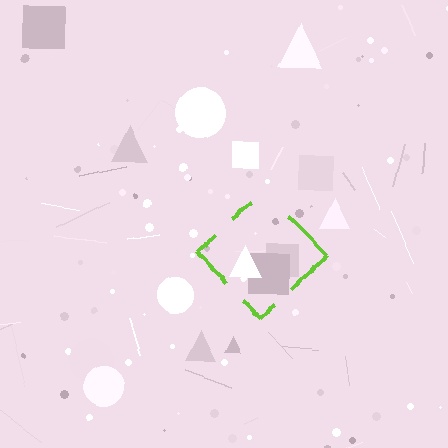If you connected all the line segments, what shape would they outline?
They would outline a diamond.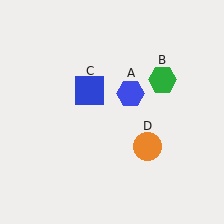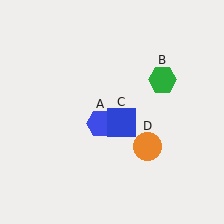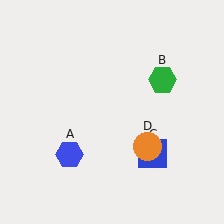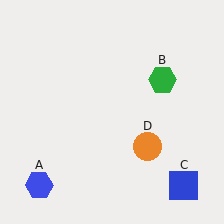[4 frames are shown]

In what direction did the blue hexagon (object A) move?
The blue hexagon (object A) moved down and to the left.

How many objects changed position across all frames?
2 objects changed position: blue hexagon (object A), blue square (object C).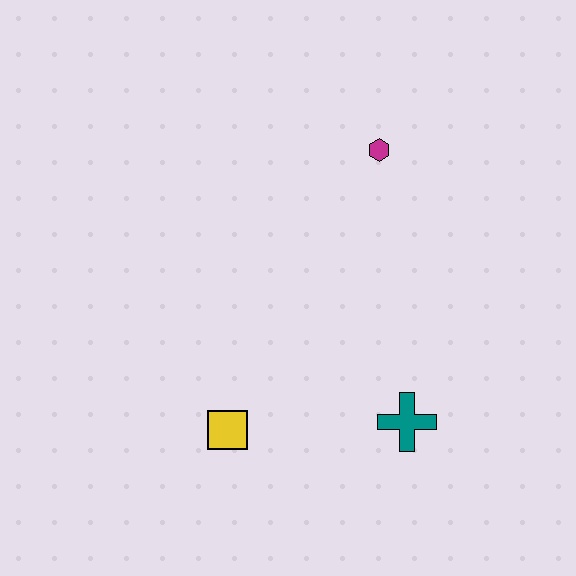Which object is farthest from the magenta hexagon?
The yellow square is farthest from the magenta hexagon.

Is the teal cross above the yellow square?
Yes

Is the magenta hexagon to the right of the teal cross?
No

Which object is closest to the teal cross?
The yellow square is closest to the teal cross.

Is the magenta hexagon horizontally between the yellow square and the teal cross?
Yes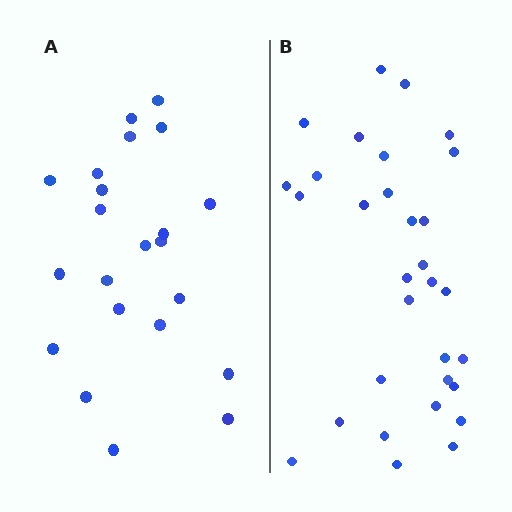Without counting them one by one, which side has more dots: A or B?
Region B (the right region) has more dots.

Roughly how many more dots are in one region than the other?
Region B has roughly 8 or so more dots than region A.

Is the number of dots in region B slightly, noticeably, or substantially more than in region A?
Region B has noticeably more, but not dramatically so. The ratio is roughly 1.4 to 1.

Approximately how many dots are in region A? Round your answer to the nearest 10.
About 20 dots. (The exact count is 22, which rounds to 20.)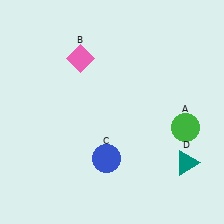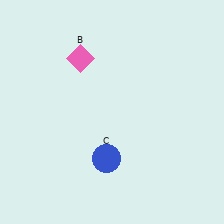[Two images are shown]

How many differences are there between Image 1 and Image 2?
There are 2 differences between the two images.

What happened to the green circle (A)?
The green circle (A) was removed in Image 2. It was in the bottom-right area of Image 1.